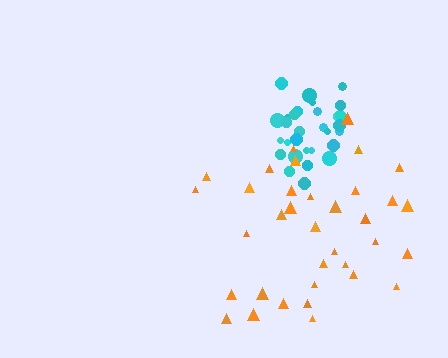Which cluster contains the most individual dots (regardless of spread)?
Orange (35).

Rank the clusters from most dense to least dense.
cyan, orange.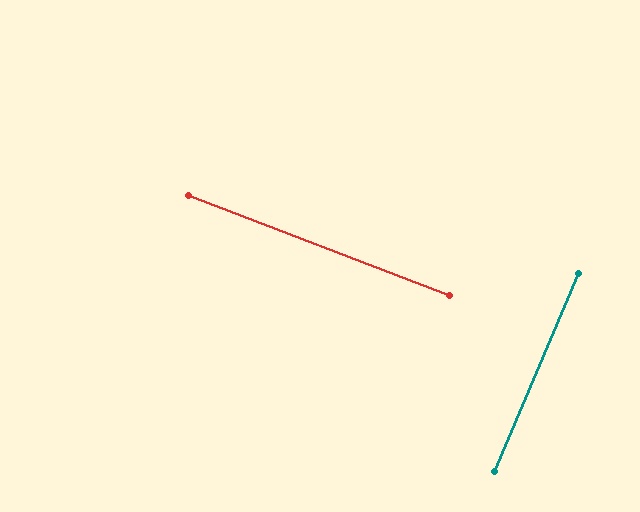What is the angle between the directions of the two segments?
Approximately 88 degrees.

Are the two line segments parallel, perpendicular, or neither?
Perpendicular — they meet at approximately 88°.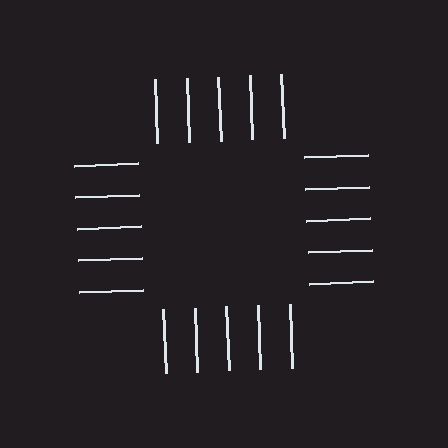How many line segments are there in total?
20 — 5 along each of the 4 edges.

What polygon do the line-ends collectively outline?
An illusory square — the line segments terminate on its edges but no continuous stroke is drawn.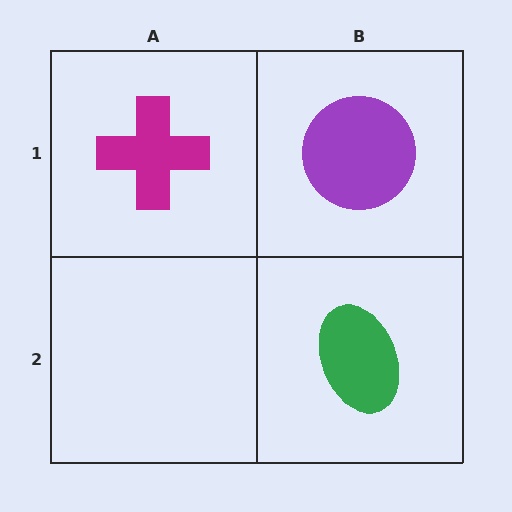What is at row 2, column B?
A green ellipse.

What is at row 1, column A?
A magenta cross.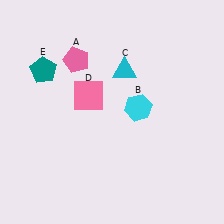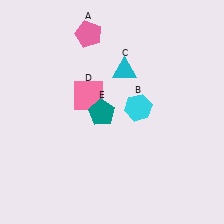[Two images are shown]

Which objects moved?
The objects that moved are: the pink pentagon (A), the teal pentagon (E).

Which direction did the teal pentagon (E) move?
The teal pentagon (E) moved right.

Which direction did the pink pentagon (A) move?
The pink pentagon (A) moved up.